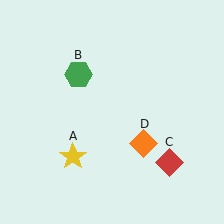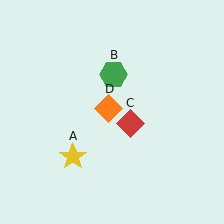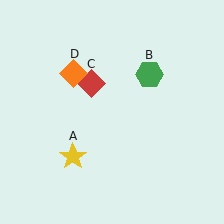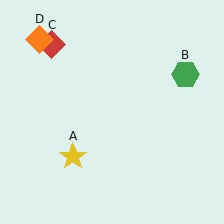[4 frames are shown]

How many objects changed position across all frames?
3 objects changed position: green hexagon (object B), red diamond (object C), orange diamond (object D).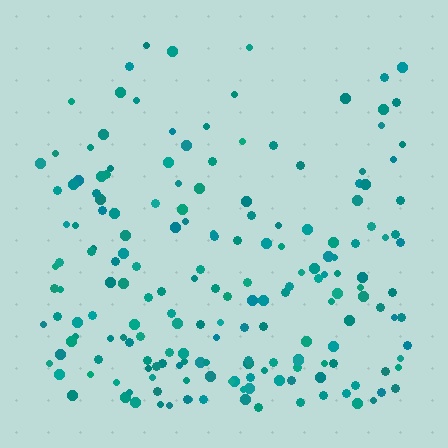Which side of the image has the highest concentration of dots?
The bottom.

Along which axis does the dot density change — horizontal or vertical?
Vertical.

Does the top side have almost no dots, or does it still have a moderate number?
Still a moderate number, just noticeably fewer than the bottom.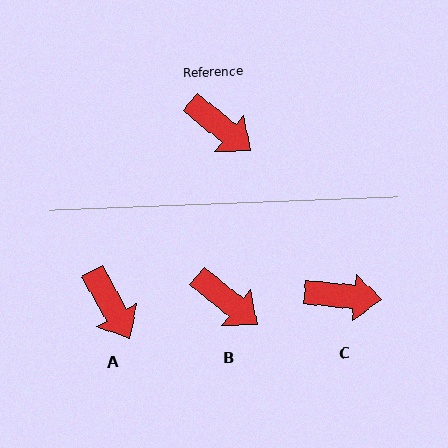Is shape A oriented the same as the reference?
No, it is off by about 22 degrees.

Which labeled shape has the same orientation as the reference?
B.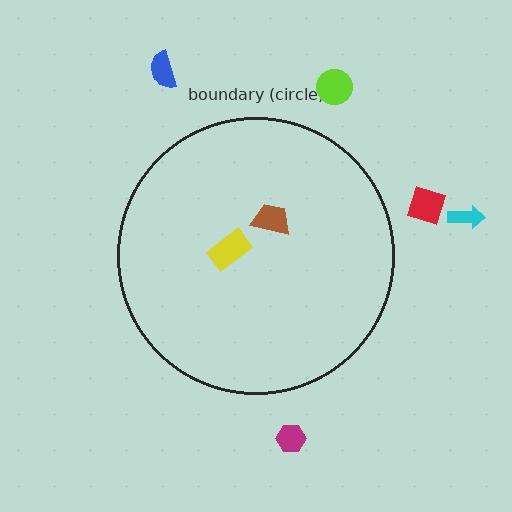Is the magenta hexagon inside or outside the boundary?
Outside.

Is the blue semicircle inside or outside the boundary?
Outside.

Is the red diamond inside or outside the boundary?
Outside.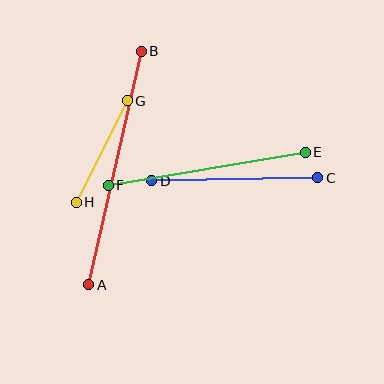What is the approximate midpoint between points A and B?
The midpoint is at approximately (115, 168) pixels.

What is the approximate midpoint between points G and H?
The midpoint is at approximately (102, 151) pixels.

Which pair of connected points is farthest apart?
Points A and B are farthest apart.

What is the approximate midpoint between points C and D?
The midpoint is at approximately (235, 179) pixels.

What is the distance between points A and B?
The distance is approximately 239 pixels.